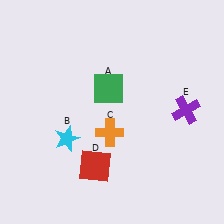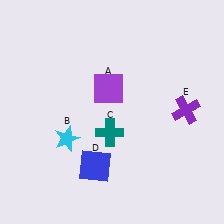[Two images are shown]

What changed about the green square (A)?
In Image 1, A is green. In Image 2, it changed to purple.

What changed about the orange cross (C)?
In Image 1, C is orange. In Image 2, it changed to teal.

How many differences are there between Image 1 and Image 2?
There are 3 differences between the two images.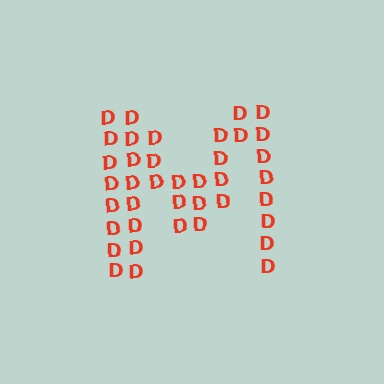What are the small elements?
The small elements are letter D's.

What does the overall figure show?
The overall figure shows the letter M.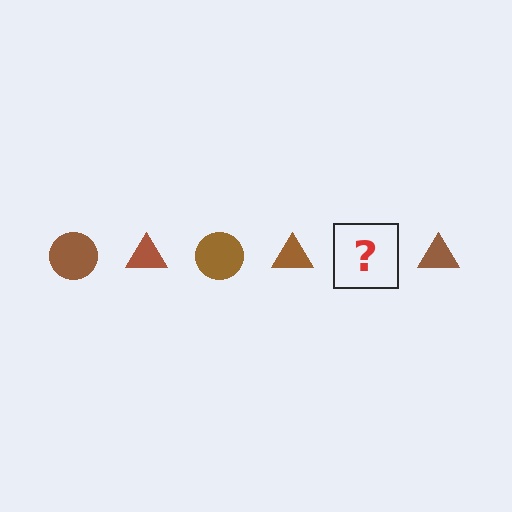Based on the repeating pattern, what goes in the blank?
The blank should be a brown circle.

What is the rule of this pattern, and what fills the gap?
The rule is that the pattern cycles through circle, triangle shapes in brown. The gap should be filled with a brown circle.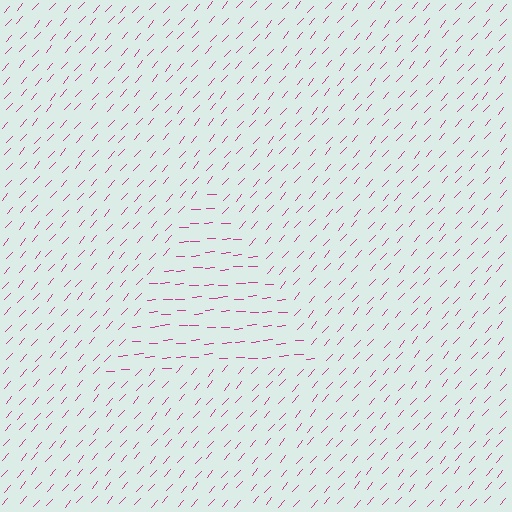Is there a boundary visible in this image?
Yes, there is a texture boundary formed by a change in line orientation.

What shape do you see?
I see a triangle.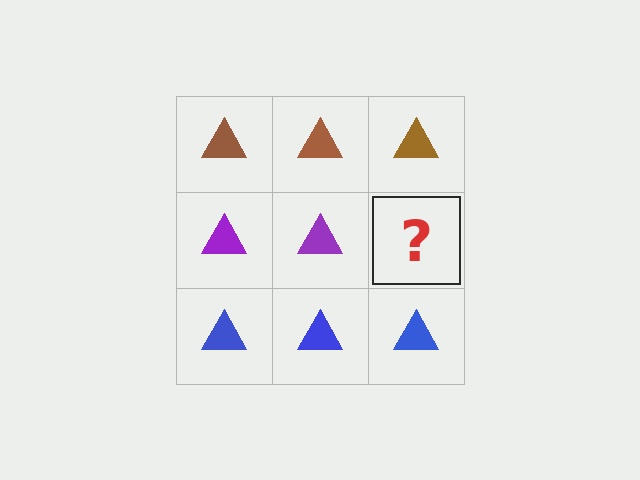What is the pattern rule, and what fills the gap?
The rule is that each row has a consistent color. The gap should be filled with a purple triangle.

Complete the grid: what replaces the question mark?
The question mark should be replaced with a purple triangle.